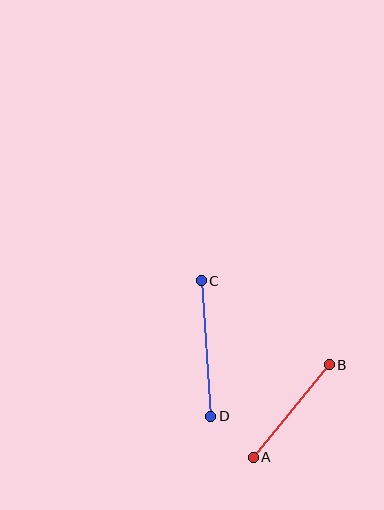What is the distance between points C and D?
The distance is approximately 136 pixels.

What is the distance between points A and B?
The distance is approximately 120 pixels.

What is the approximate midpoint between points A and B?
The midpoint is at approximately (291, 411) pixels.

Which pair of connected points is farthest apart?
Points C and D are farthest apart.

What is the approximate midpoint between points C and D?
The midpoint is at approximately (206, 348) pixels.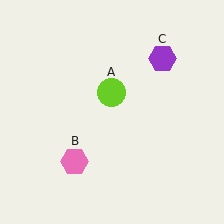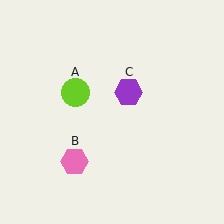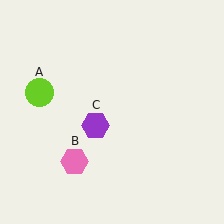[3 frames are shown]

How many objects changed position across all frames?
2 objects changed position: lime circle (object A), purple hexagon (object C).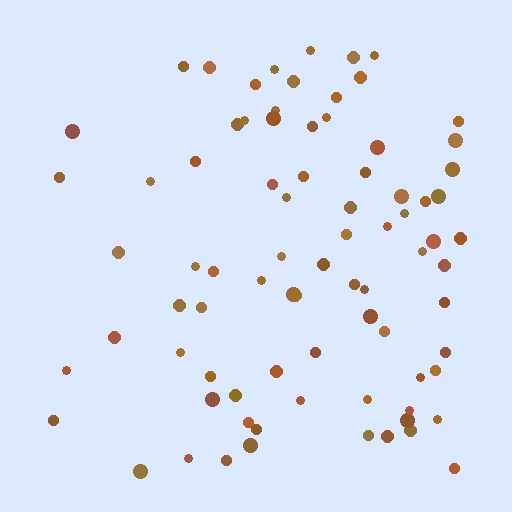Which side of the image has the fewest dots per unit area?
The left.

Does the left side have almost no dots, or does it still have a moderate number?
Still a moderate number, just noticeably fewer than the right.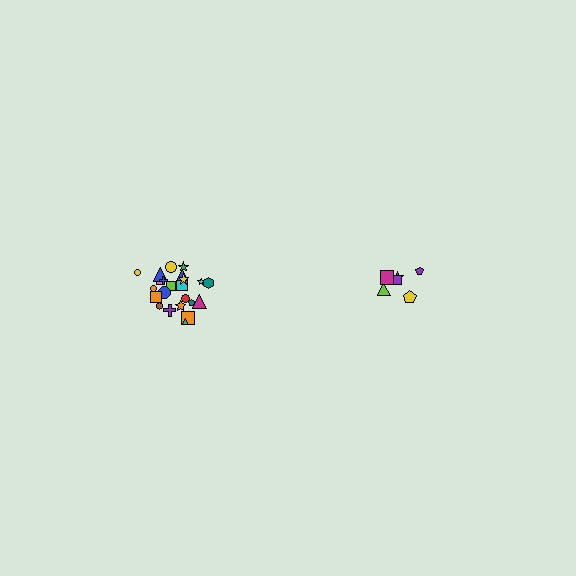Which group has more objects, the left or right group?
The left group.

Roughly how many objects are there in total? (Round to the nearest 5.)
Roughly 30 objects in total.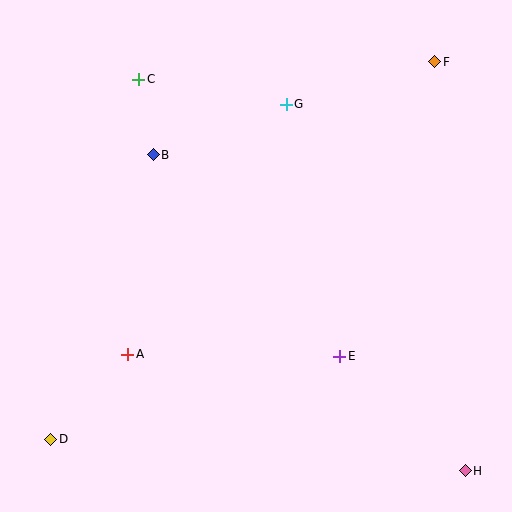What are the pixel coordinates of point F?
Point F is at (435, 62).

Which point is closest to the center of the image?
Point E at (340, 356) is closest to the center.